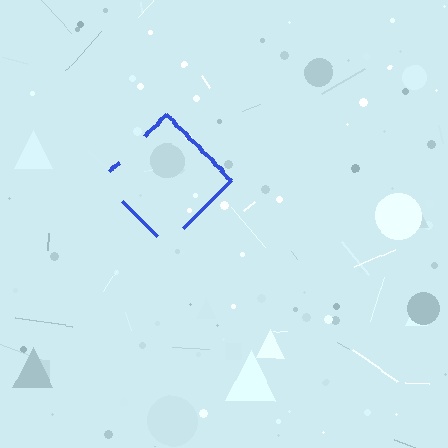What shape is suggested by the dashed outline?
The dashed outline suggests a diamond.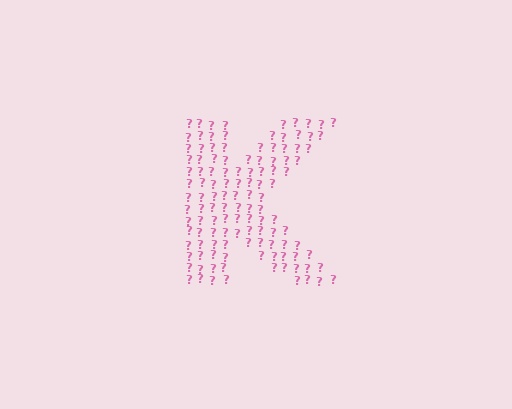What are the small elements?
The small elements are question marks.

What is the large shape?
The large shape is the letter K.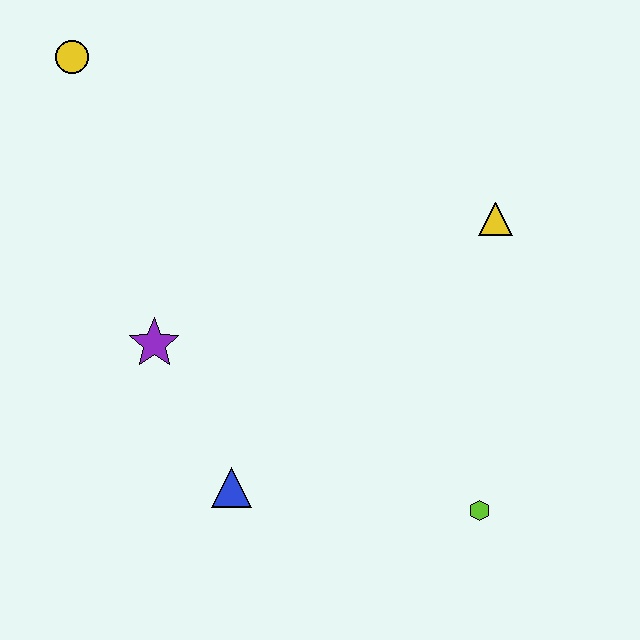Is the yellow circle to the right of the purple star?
No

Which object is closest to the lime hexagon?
The blue triangle is closest to the lime hexagon.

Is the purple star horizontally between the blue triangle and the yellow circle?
Yes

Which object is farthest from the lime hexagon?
The yellow circle is farthest from the lime hexagon.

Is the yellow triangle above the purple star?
Yes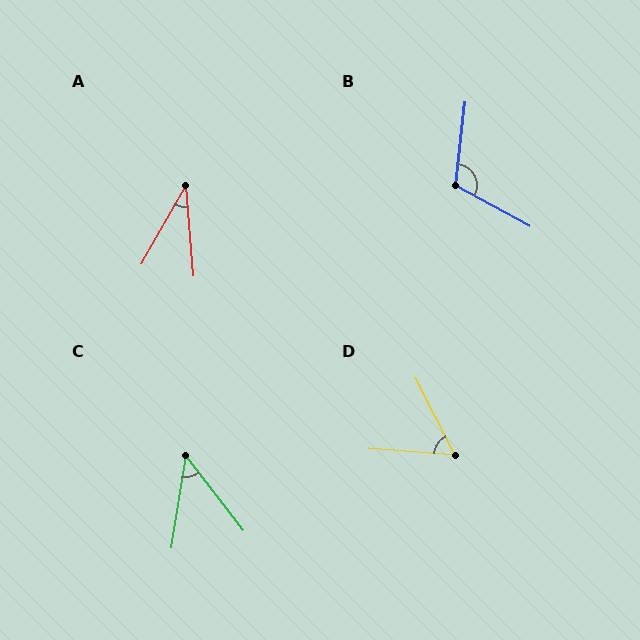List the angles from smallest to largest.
A (34°), C (47°), D (59°), B (112°).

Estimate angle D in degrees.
Approximately 59 degrees.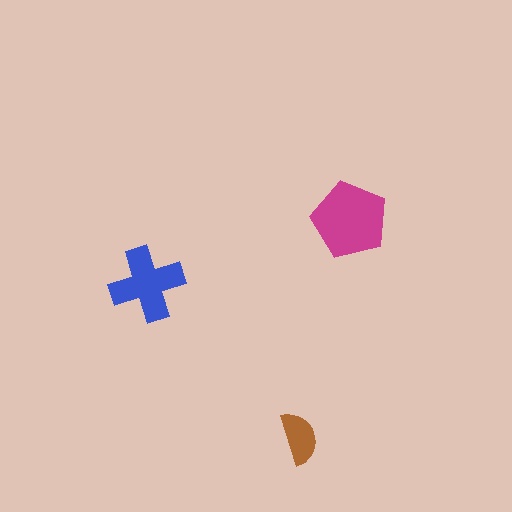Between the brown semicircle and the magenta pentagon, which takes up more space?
The magenta pentagon.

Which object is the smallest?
The brown semicircle.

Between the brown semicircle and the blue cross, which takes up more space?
The blue cross.